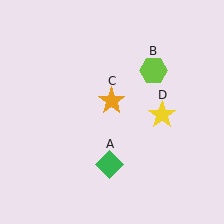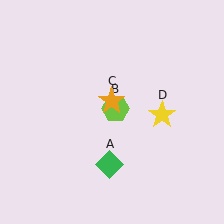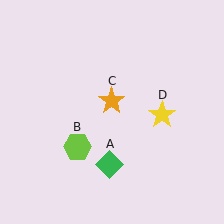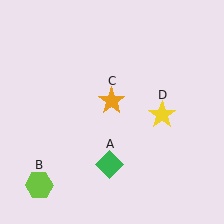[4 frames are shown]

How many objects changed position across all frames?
1 object changed position: lime hexagon (object B).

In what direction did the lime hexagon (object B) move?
The lime hexagon (object B) moved down and to the left.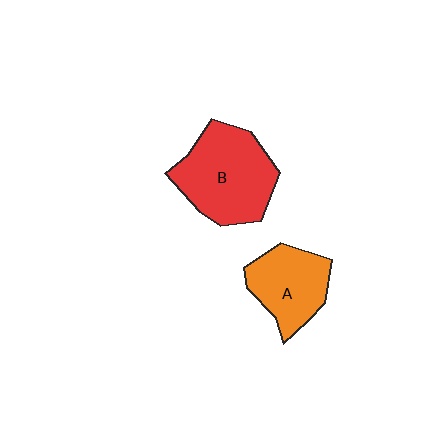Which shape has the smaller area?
Shape A (orange).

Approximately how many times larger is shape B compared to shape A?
Approximately 1.4 times.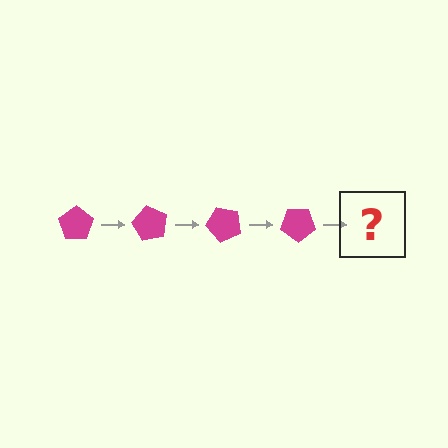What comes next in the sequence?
The next element should be a magenta pentagon rotated 240 degrees.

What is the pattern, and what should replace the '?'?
The pattern is that the pentagon rotates 60 degrees each step. The '?' should be a magenta pentagon rotated 240 degrees.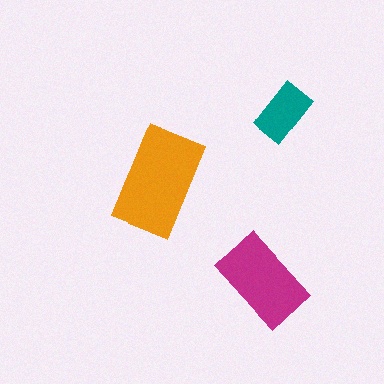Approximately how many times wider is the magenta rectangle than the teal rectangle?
About 1.5 times wider.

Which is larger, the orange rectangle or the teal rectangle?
The orange one.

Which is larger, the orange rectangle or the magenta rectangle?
The orange one.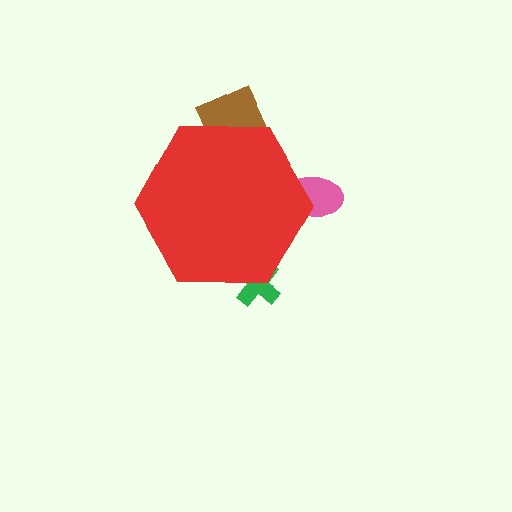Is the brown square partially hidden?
Yes, the brown square is partially hidden behind the red hexagon.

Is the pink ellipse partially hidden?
Yes, the pink ellipse is partially hidden behind the red hexagon.